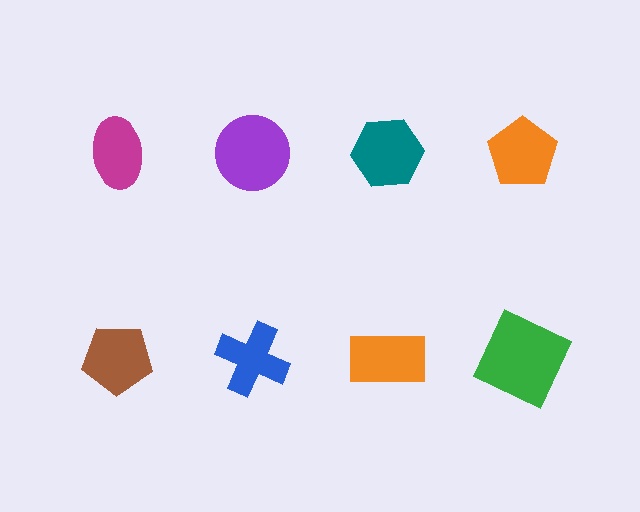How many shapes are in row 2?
4 shapes.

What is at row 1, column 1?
A magenta ellipse.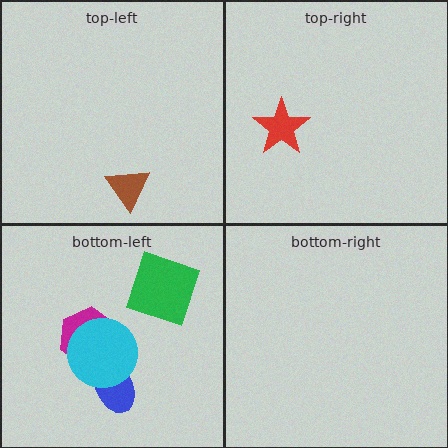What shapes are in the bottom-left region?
The blue ellipse, the magenta hexagon, the cyan circle, the green square.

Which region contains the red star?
The top-right region.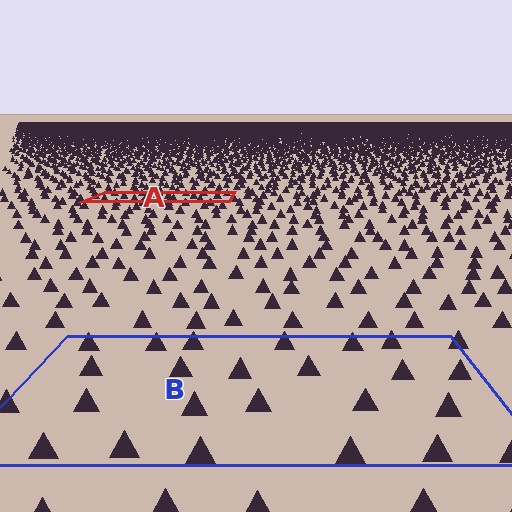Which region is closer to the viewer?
Region B is closer. The texture elements there are larger and more spread out.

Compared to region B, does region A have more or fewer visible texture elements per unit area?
Region A has more texture elements per unit area — they are packed more densely because it is farther away.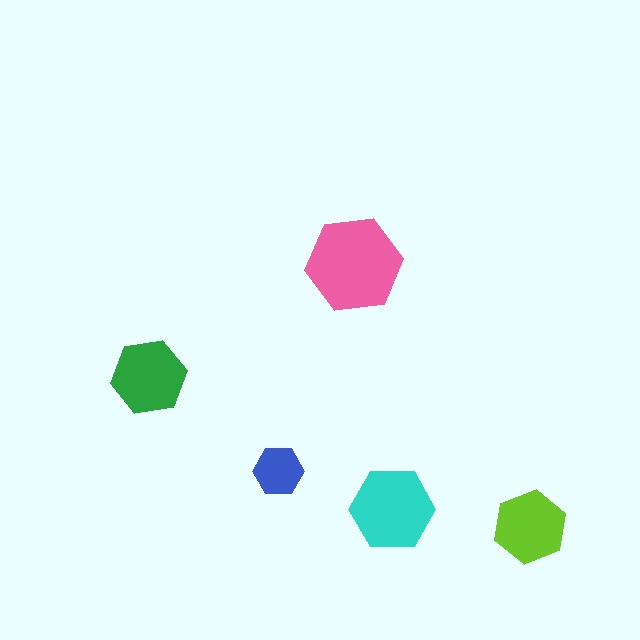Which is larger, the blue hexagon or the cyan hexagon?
The cyan one.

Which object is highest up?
The pink hexagon is topmost.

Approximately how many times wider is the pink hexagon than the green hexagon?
About 1.5 times wider.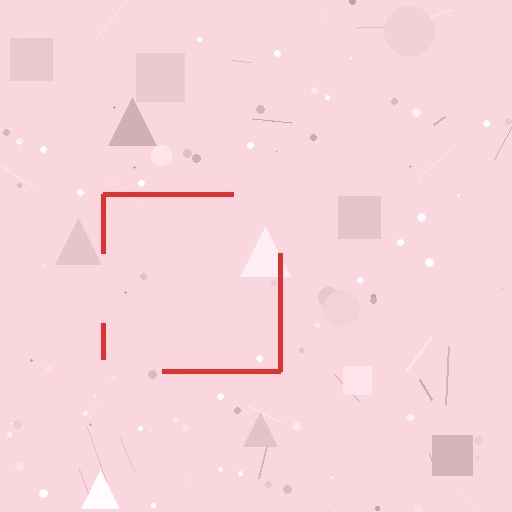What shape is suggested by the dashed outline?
The dashed outline suggests a square.